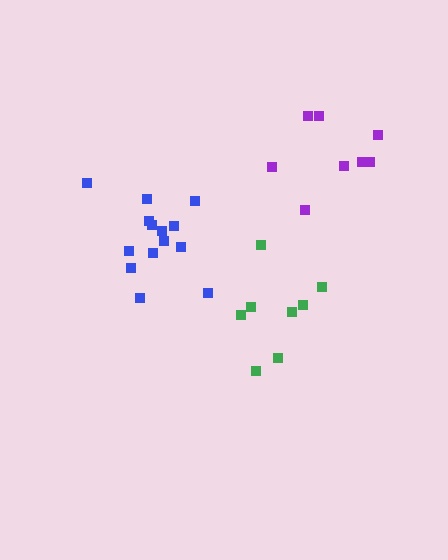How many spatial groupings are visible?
There are 3 spatial groupings.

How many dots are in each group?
Group 1: 8 dots, Group 2: 14 dots, Group 3: 8 dots (30 total).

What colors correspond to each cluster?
The clusters are colored: green, blue, purple.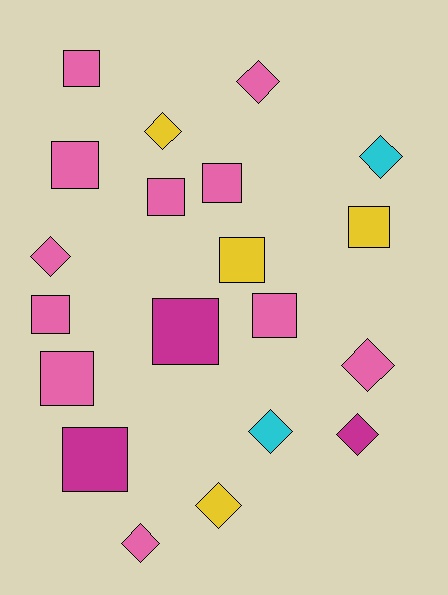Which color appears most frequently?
Pink, with 11 objects.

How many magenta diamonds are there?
There is 1 magenta diamond.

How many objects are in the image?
There are 20 objects.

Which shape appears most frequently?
Square, with 11 objects.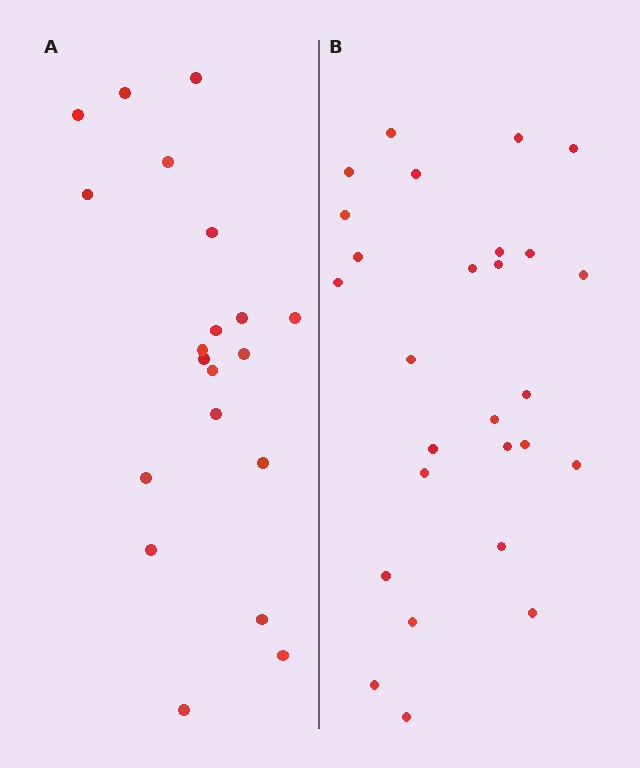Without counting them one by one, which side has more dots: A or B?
Region B (the right region) has more dots.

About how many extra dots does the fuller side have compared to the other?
Region B has roughly 8 or so more dots than region A.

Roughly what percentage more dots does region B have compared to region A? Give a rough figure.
About 35% more.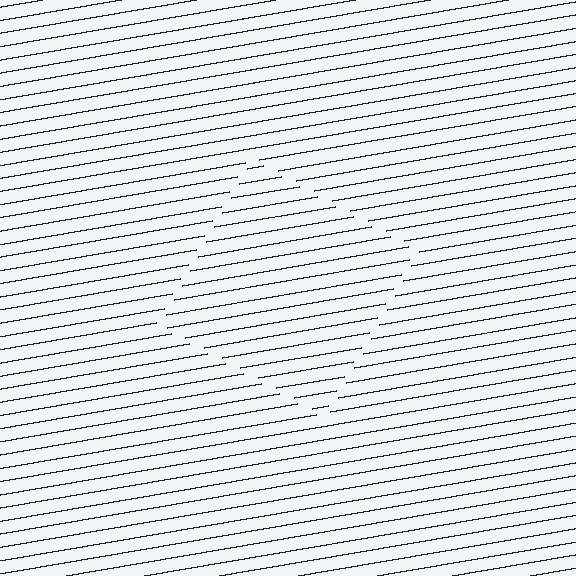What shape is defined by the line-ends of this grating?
An illusory square. The interior of the shape contains the same grating, shifted by half a period — the contour is defined by the phase discontinuity where line-ends from the inner and outer gratings abut.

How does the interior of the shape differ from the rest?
The interior of the shape contains the same grating, shifted by half a period — the contour is defined by the phase discontinuity where line-ends from the inner and outer gratings abut.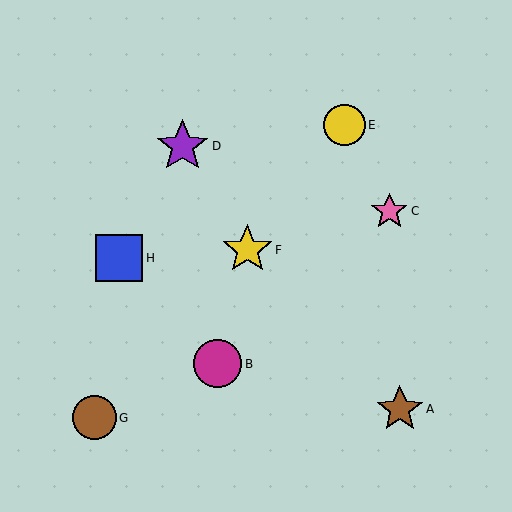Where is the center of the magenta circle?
The center of the magenta circle is at (218, 364).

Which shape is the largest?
The purple star (labeled D) is the largest.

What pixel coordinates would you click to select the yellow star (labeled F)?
Click at (247, 250) to select the yellow star F.